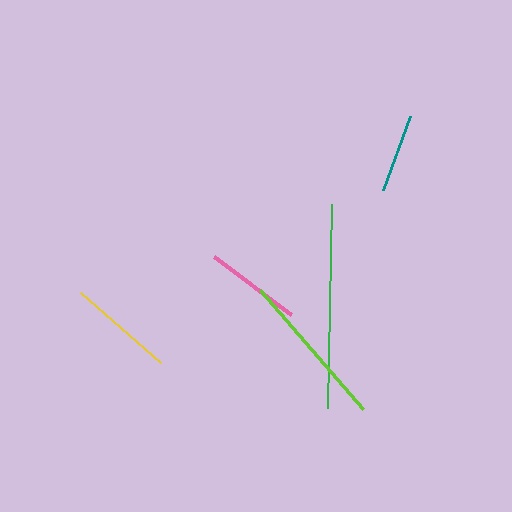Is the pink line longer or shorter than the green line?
The green line is longer than the pink line.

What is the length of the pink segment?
The pink segment is approximately 96 pixels long.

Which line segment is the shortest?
The teal line is the shortest at approximately 78 pixels.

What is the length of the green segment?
The green segment is approximately 203 pixels long.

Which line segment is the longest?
The green line is the longest at approximately 203 pixels.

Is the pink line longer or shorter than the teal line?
The pink line is longer than the teal line.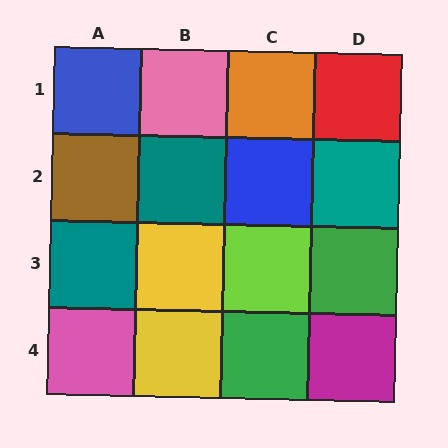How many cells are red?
1 cell is red.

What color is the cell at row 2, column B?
Teal.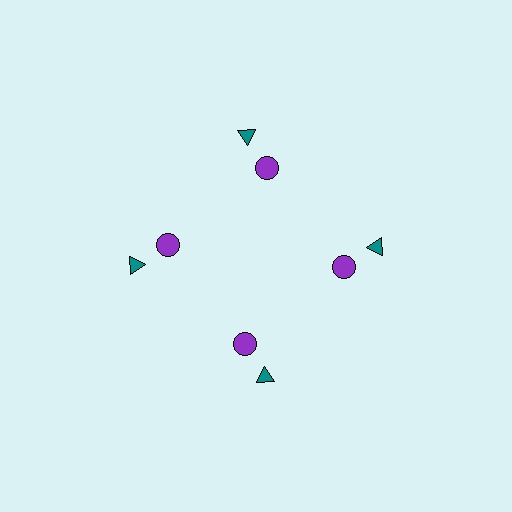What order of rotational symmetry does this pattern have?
This pattern has 4-fold rotational symmetry.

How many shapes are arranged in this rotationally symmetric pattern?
There are 8 shapes, arranged in 4 groups of 2.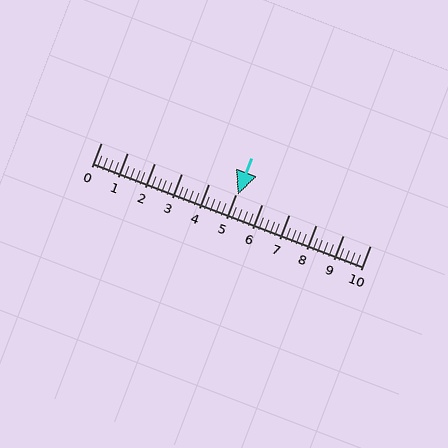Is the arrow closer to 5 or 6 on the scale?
The arrow is closer to 5.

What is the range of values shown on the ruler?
The ruler shows values from 0 to 10.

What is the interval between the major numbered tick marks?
The major tick marks are spaced 1 units apart.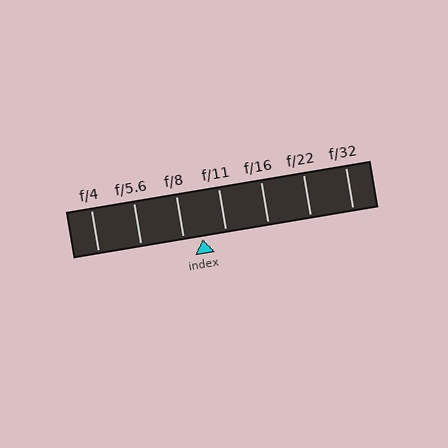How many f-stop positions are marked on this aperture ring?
There are 7 f-stop positions marked.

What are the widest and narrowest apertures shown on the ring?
The widest aperture shown is f/4 and the narrowest is f/32.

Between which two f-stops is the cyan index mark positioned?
The index mark is between f/8 and f/11.